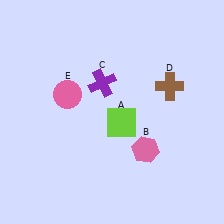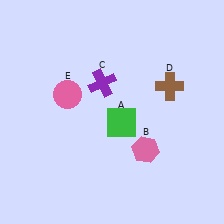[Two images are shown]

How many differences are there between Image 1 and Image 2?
There is 1 difference between the two images.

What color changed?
The square (A) changed from lime in Image 1 to green in Image 2.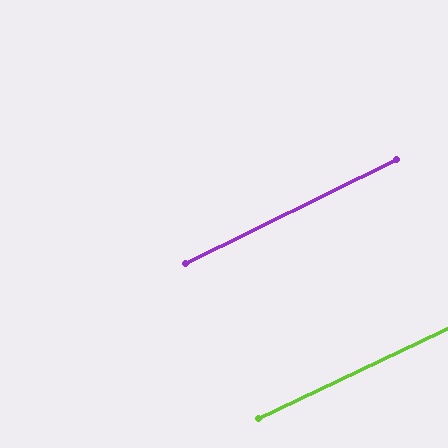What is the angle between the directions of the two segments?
Approximately 1 degree.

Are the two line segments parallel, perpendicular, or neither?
Parallel — their directions differ by only 1.1°.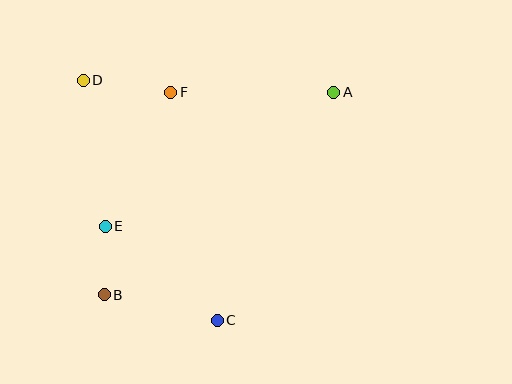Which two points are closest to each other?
Points B and E are closest to each other.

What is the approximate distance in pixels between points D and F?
The distance between D and F is approximately 88 pixels.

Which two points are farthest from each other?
Points A and B are farthest from each other.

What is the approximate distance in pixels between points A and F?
The distance between A and F is approximately 163 pixels.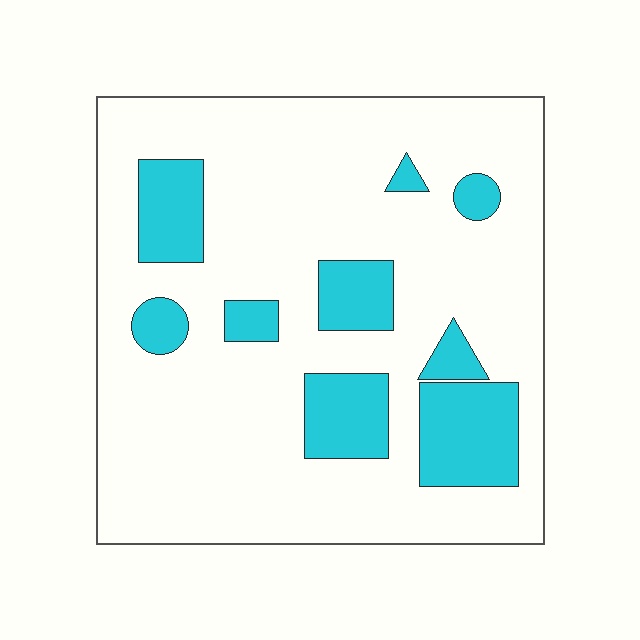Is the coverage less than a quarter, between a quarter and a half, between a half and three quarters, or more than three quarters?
Less than a quarter.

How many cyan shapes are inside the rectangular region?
9.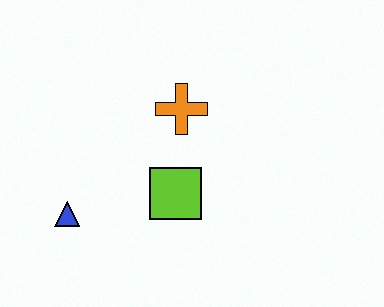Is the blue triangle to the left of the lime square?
Yes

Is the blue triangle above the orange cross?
No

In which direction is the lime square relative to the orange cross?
The lime square is below the orange cross.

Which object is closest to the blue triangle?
The lime square is closest to the blue triangle.